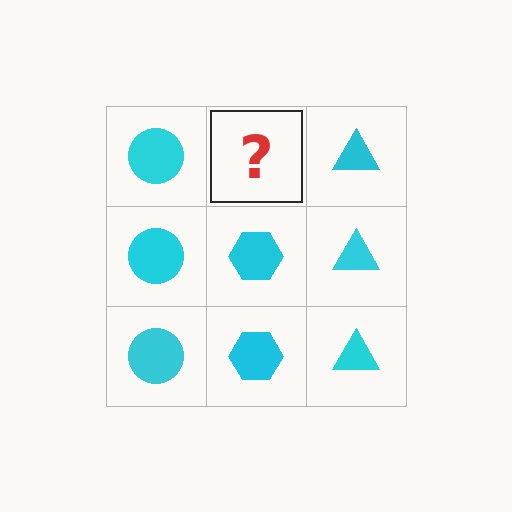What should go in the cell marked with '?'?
The missing cell should contain a cyan hexagon.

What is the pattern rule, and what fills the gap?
The rule is that each column has a consistent shape. The gap should be filled with a cyan hexagon.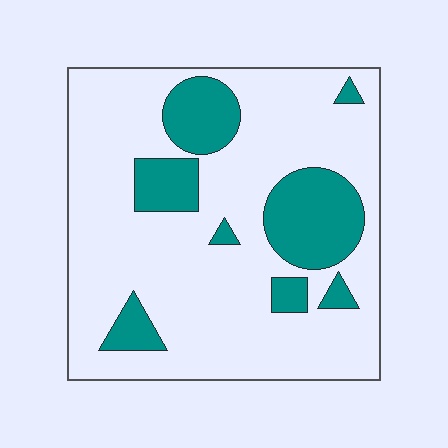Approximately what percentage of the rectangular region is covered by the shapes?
Approximately 20%.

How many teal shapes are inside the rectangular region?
8.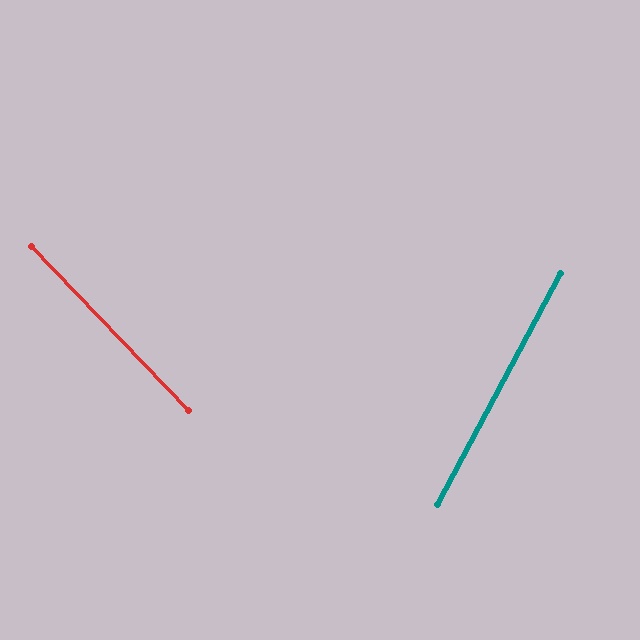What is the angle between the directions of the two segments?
Approximately 72 degrees.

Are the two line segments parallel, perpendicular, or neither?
Neither parallel nor perpendicular — they differ by about 72°.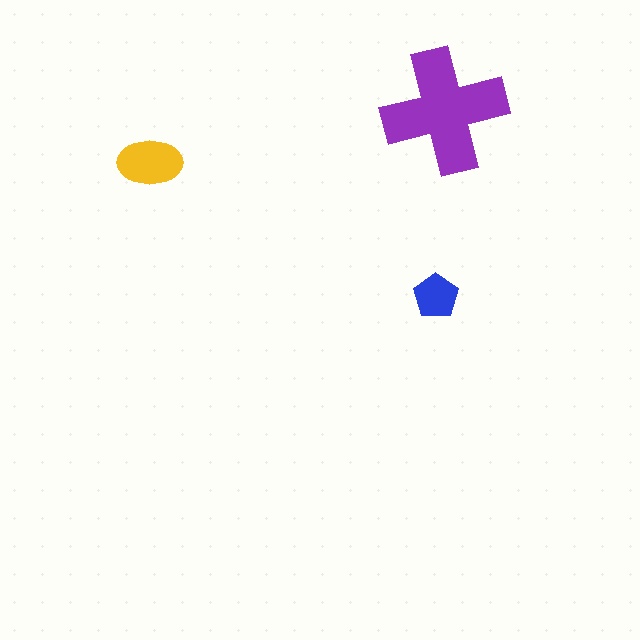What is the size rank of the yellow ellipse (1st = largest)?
2nd.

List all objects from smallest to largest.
The blue pentagon, the yellow ellipse, the purple cross.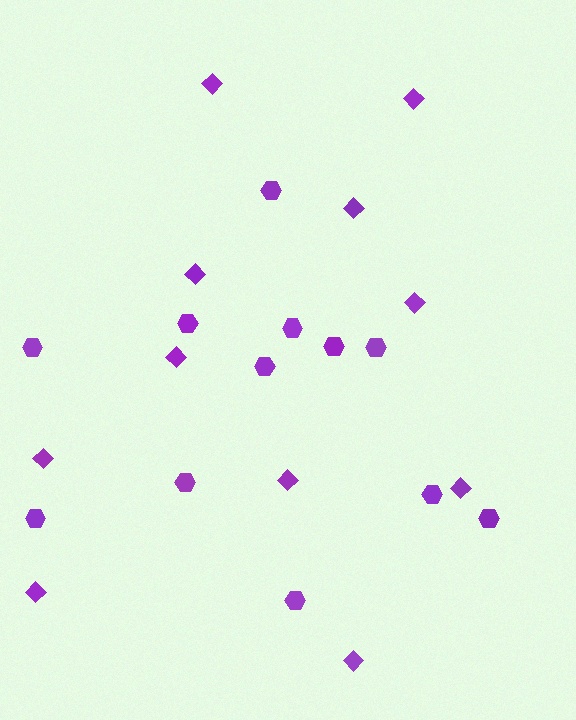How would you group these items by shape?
There are 2 groups: one group of hexagons (12) and one group of diamonds (11).